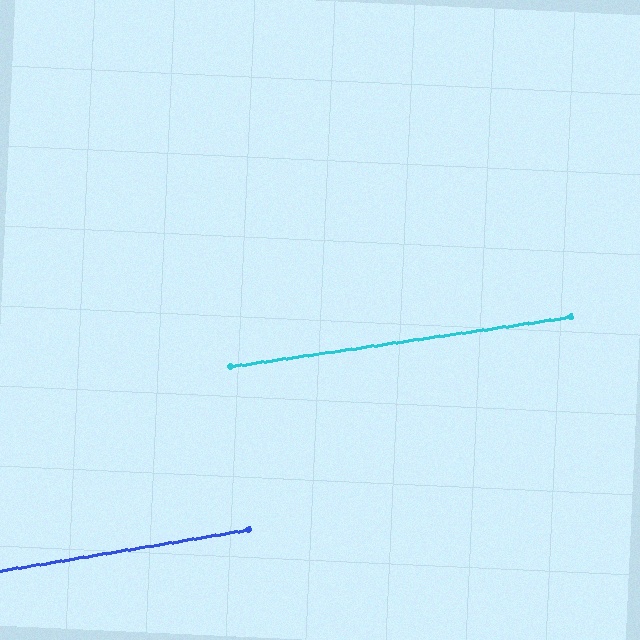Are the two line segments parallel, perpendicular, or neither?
Parallel — their directions differ by only 1.1°.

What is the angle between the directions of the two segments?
Approximately 1 degree.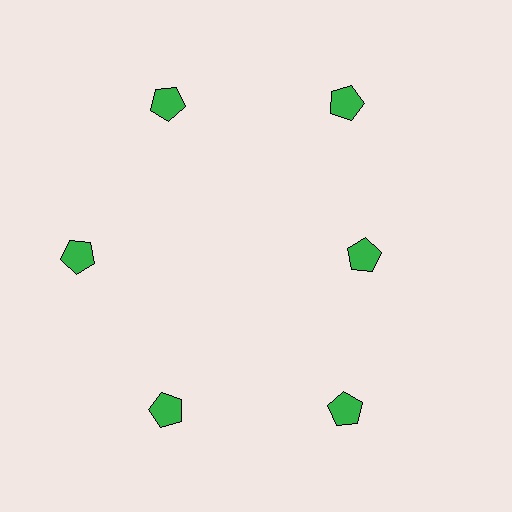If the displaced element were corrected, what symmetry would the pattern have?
It would have 6-fold rotational symmetry — the pattern would map onto itself every 60 degrees.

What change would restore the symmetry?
The symmetry would be restored by moving it outward, back onto the ring so that all 6 pentagons sit at equal angles and equal distance from the center.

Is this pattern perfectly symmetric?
No. The 6 green pentagons are arranged in a ring, but one element near the 3 o'clock position is pulled inward toward the center, breaking the 6-fold rotational symmetry.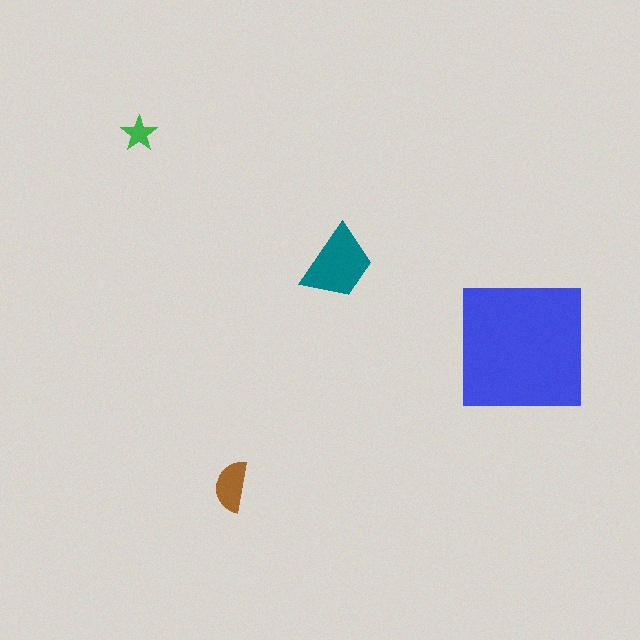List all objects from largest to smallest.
The blue square, the teal trapezoid, the brown semicircle, the green star.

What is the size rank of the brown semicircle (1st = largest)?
3rd.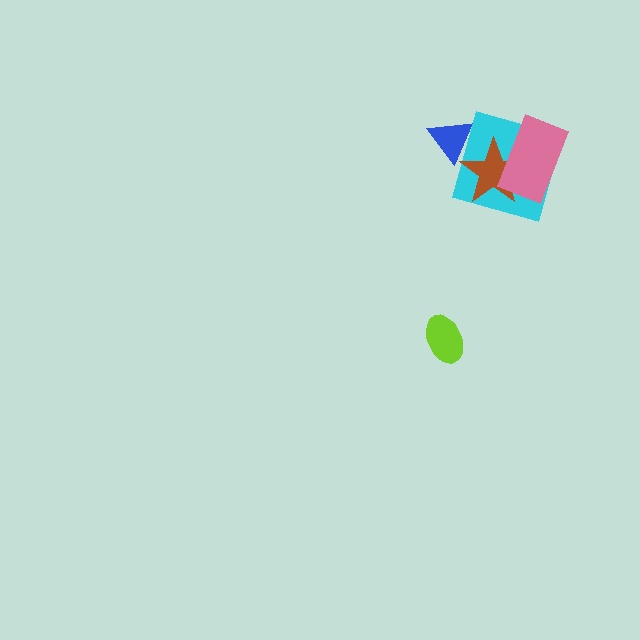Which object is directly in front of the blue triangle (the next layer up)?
The cyan square is directly in front of the blue triangle.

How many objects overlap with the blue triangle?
2 objects overlap with the blue triangle.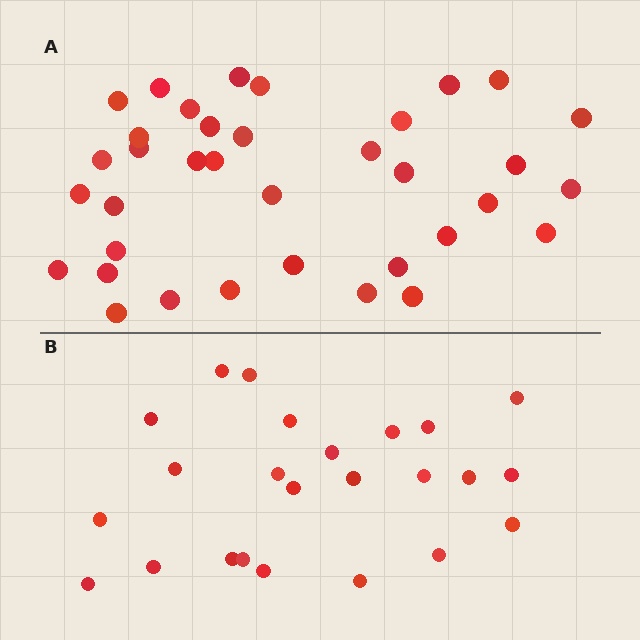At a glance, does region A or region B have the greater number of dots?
Region A (the top region) has more dots.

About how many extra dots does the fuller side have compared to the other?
Region A has roughly 12 or so more dots than region B.